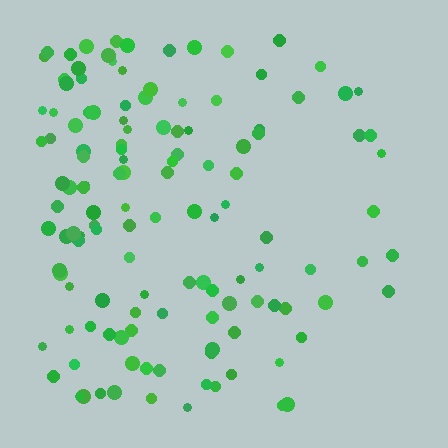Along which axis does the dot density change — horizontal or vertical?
Horizontal.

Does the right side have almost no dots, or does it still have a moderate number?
Still a moderate number, just noticeably fewer than the left.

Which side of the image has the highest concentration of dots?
The left.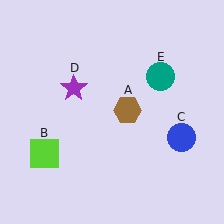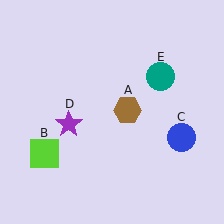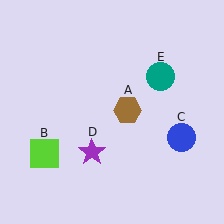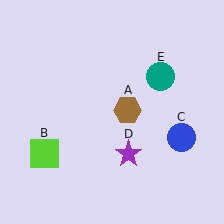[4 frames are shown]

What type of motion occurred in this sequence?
The purple star (object D) rotated counterclockwise around the center of the scene.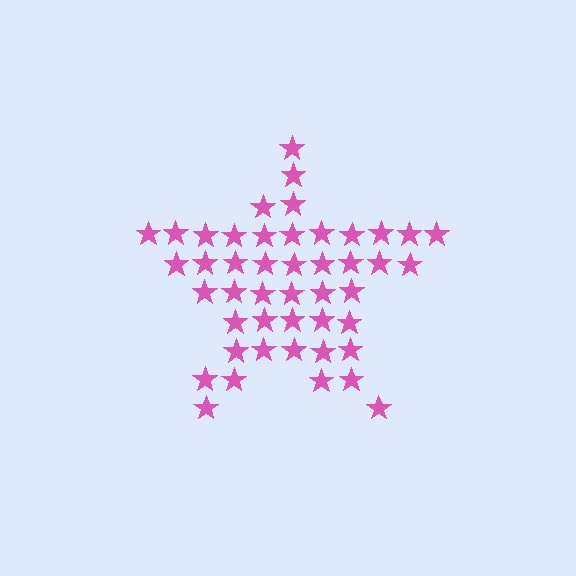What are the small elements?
The small elements are stars.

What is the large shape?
The large shape is a star.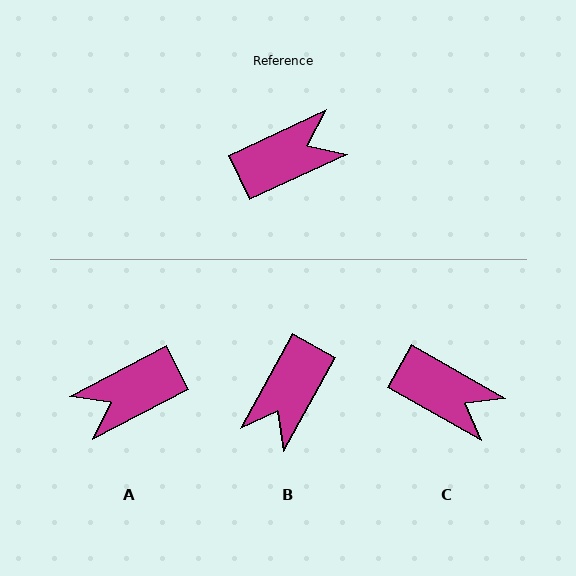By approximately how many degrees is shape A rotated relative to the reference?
Approximately 177 degrees clockwise.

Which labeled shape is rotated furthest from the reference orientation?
A, about 177 degrees away.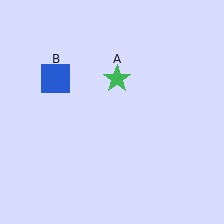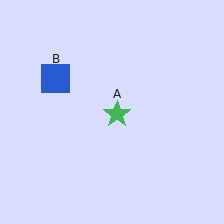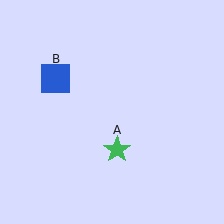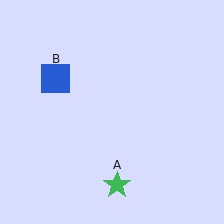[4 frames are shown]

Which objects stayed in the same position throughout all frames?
Blue square (object B) remained stationary.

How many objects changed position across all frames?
1 object changed position: green star (object A).